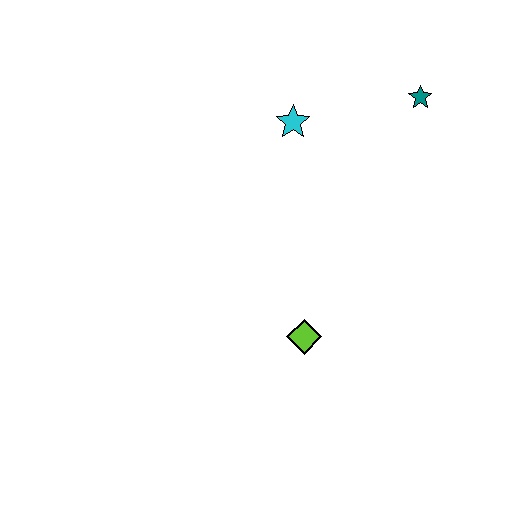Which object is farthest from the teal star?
The lime diamond is farthest from the teal star.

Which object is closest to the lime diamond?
The cyan star is closest to the lime diamond.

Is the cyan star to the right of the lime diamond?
No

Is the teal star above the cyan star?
Yes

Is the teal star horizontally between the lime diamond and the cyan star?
No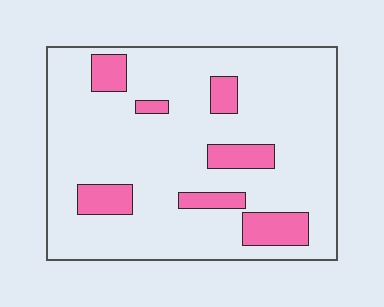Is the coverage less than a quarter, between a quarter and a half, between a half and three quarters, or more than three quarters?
Less than a quarter.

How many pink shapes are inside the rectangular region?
7.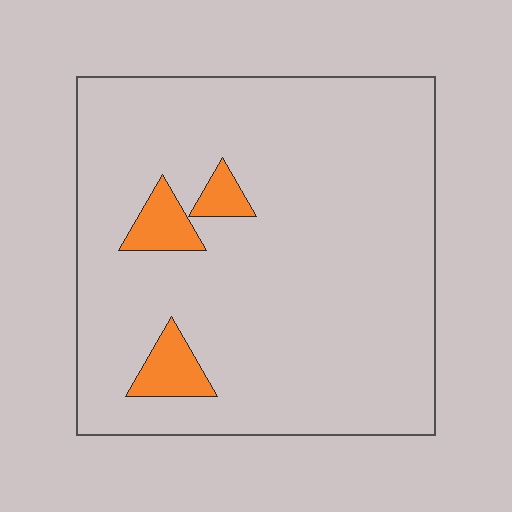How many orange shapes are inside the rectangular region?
3.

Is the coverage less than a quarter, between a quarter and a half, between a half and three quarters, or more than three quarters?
Less than a quarter.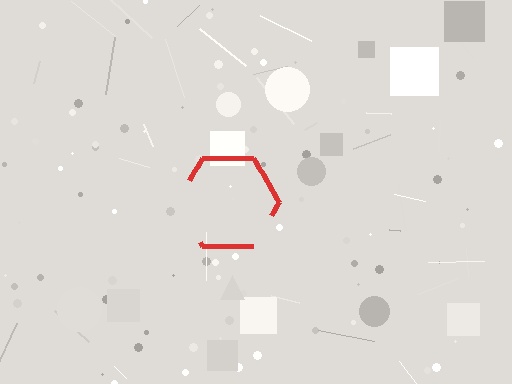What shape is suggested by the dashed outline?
The dashed outline suggests a hexagon.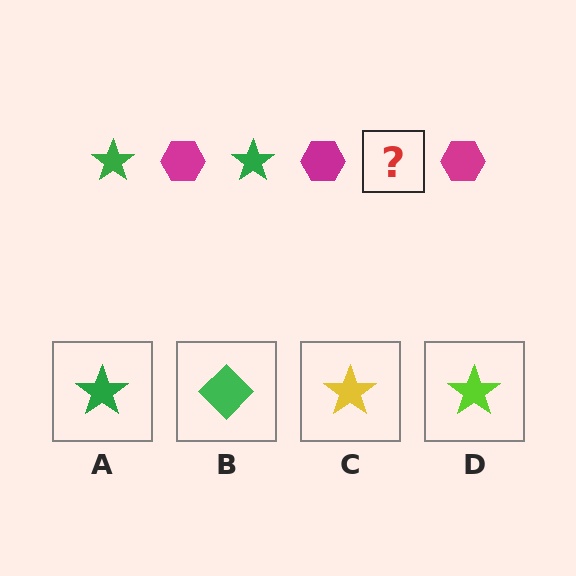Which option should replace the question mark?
Option A.